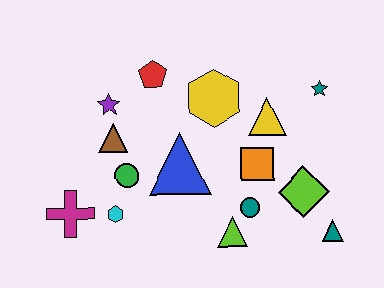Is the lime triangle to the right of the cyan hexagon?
Yes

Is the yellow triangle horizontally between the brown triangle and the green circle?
No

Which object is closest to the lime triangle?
The teal circle is closest to the lime triangle.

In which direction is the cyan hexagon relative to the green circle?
The cyan hexagon is below the green circle.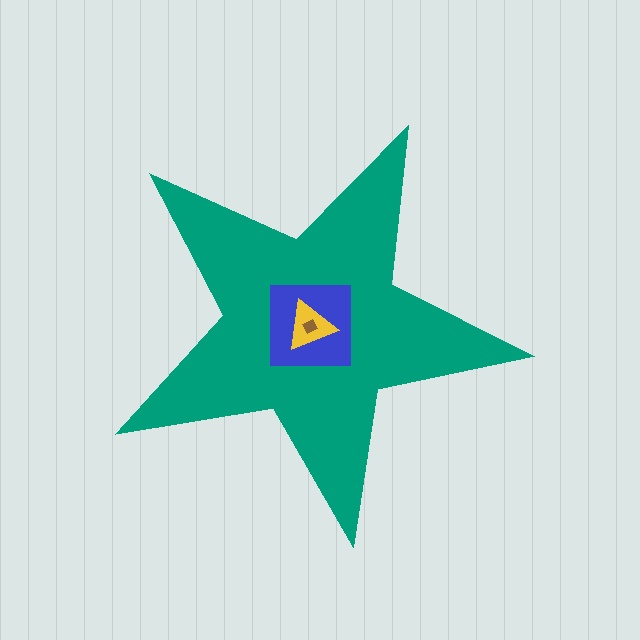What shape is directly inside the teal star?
The blue square.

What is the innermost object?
The brown diamond.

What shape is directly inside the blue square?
The yellow triangle.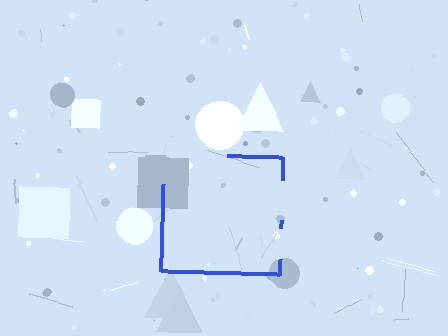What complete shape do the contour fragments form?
The contour fragments form a square.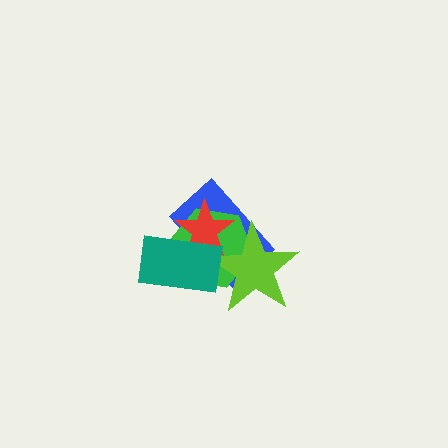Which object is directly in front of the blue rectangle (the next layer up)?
The green hexagon is directly in front of the blue rectangle.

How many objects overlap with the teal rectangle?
4 objects overlap with the teal rectangle.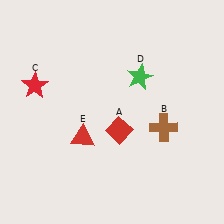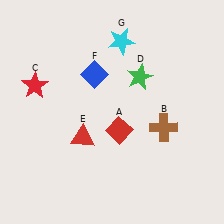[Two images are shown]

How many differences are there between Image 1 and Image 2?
There are 2 differences between the two images.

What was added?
A blue diamond (F), a cyan star (G) were added in Image 2.